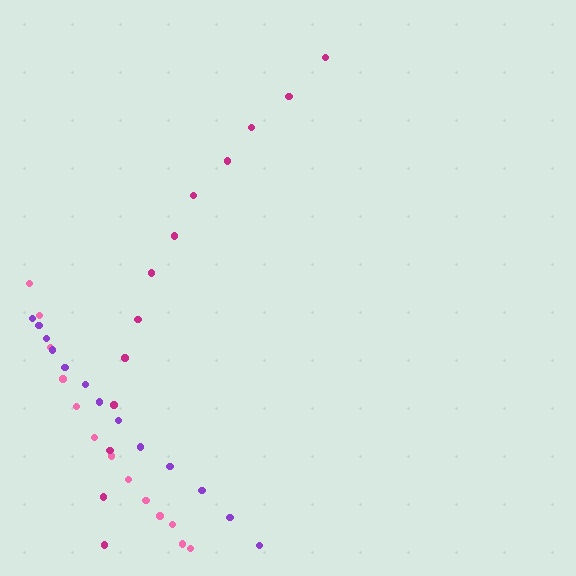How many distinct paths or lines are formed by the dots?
There are 3 distinct paths.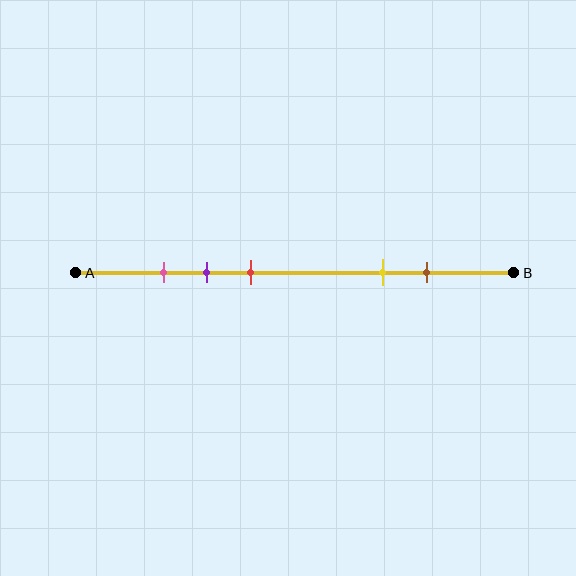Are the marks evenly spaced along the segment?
No, the marks are not evenly spaced.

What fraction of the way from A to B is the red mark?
The red mark is approximately 40% (0.4) of the way from A to B.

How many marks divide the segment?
There are 5 marks dividing the segment.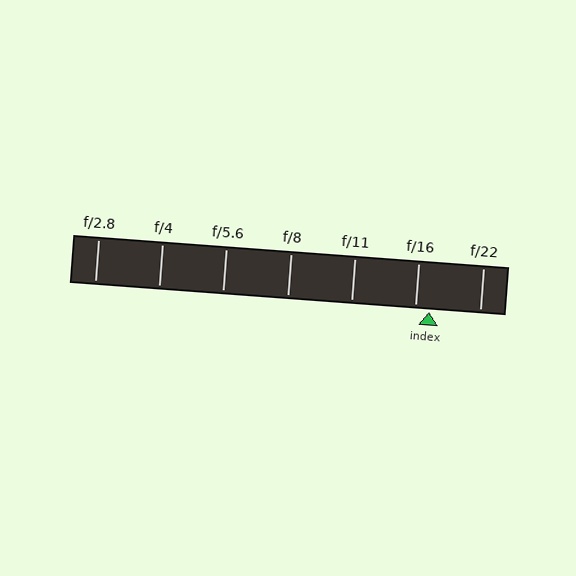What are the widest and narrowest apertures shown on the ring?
The widest aperture shown is f/2.8 and the narrowest is f/22.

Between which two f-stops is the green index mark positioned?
The index mark is between f/16 and f/22.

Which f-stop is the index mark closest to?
The index mark is closest to f/16.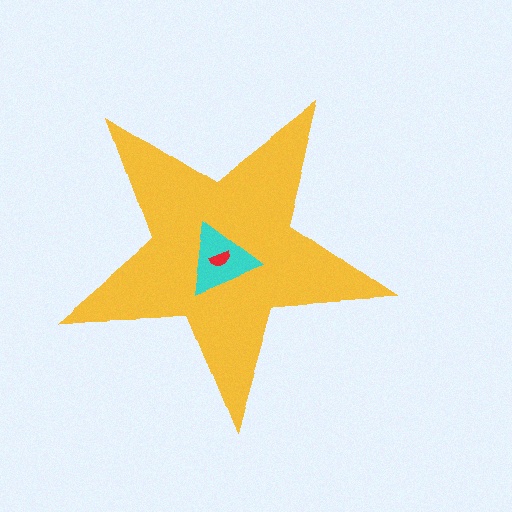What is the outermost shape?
The yellow star.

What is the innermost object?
The red semicircle.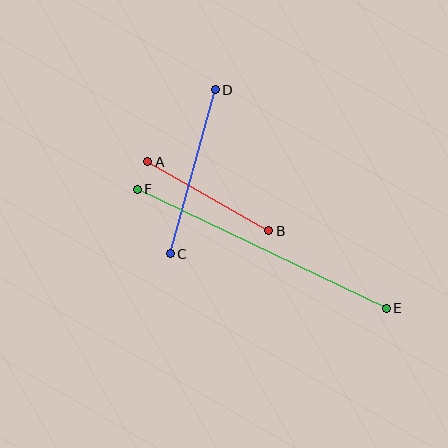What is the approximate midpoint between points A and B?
The midpoint is at approximately (208, 196) pixels.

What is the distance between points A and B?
The distance is approximately 139 pixels.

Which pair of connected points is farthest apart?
Points E and F are farthest apart.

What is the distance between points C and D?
The distance is approximately 170 pixels.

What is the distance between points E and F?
The distance is approximately 276 pixels.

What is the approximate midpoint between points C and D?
The midpoint is at approximately (193, 172) pixels.